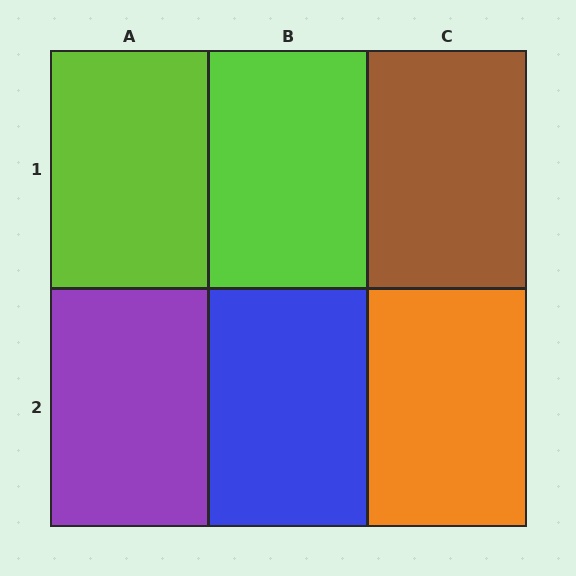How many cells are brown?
1 cell is brown.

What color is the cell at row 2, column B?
Blue.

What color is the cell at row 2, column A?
Purple.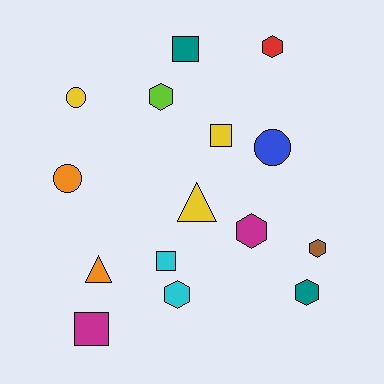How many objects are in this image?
There are 15 objects.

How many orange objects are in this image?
There are 2 orange objects.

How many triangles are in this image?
There are 2 triangles.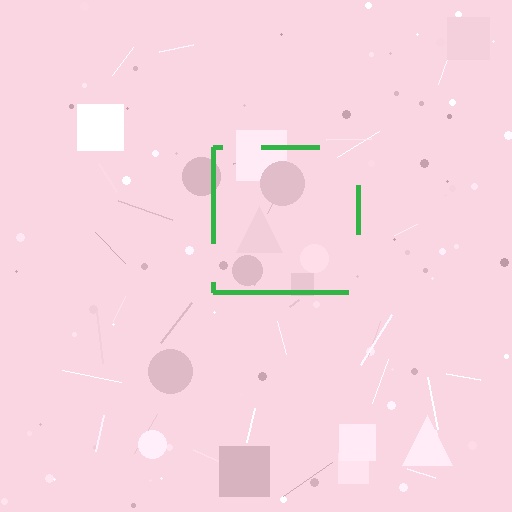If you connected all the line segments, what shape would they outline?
They would outline a square.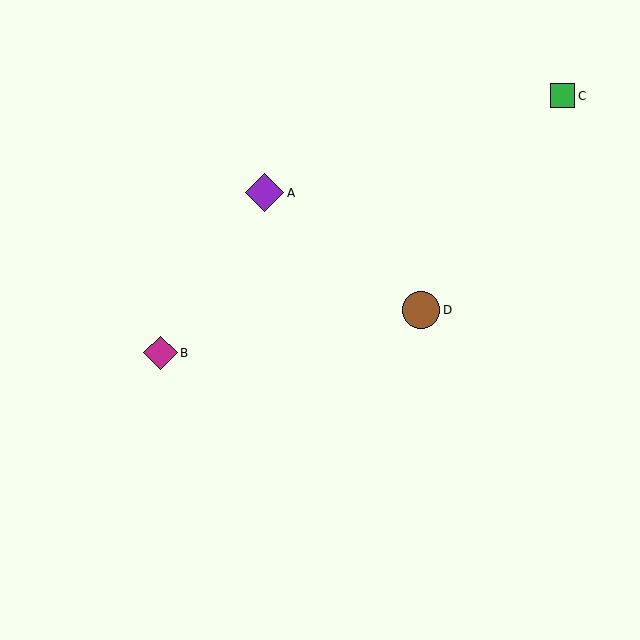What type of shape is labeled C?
Shape C is a green square.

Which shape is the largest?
The purple diamond (labeled A) is the largest.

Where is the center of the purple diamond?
The center of the purple diamond is at (265, 193).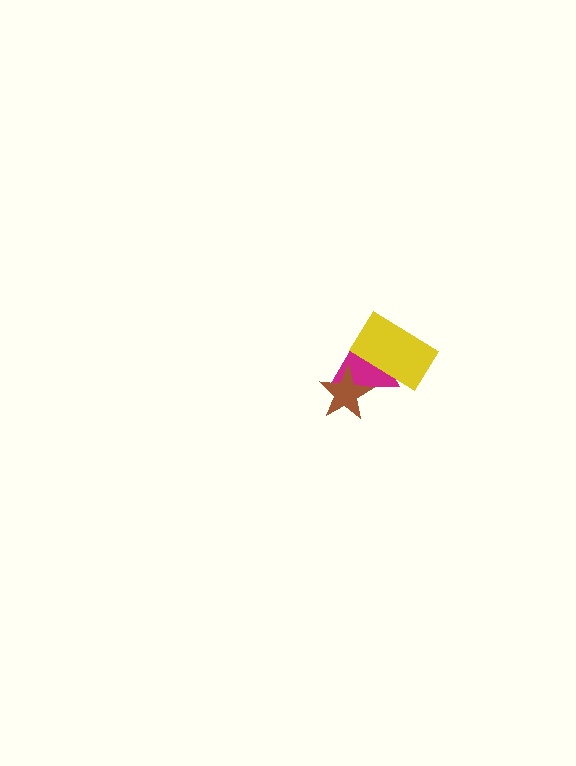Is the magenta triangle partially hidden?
Yes, it is partially covered by another shape.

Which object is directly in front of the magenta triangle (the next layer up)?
The yellow rectangle is directly in front of the magenta triangle.